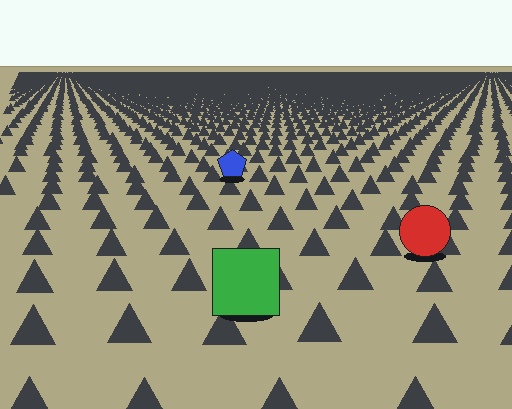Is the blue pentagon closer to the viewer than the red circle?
No. The red circle is closer — you can tell from the texture gradient: the ground texture is coarser near it.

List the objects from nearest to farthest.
From nearest to farthest: the green square, the red circle, the blue pentagon.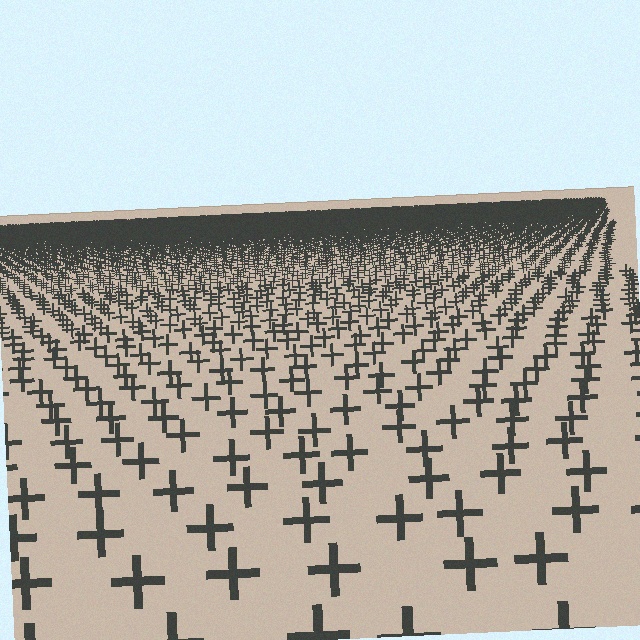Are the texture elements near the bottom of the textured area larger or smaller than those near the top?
Larger. Near the bottom, elements are closer to the viewer and appear at a bigger on-screen size.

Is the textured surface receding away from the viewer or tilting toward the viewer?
The surface is receding away from the viewer. Texture elements get smaller and denser toward the top.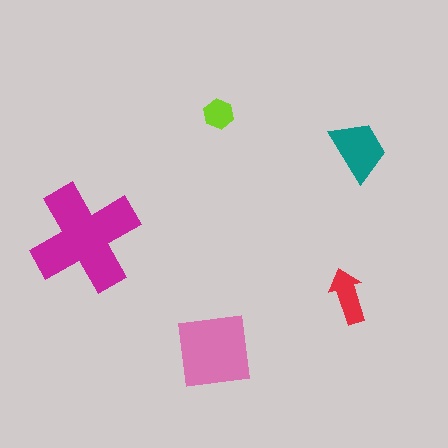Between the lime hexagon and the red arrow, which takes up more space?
The red arrow.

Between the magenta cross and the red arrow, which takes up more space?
The magenta cross.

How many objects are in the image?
There are 5 objects in the image.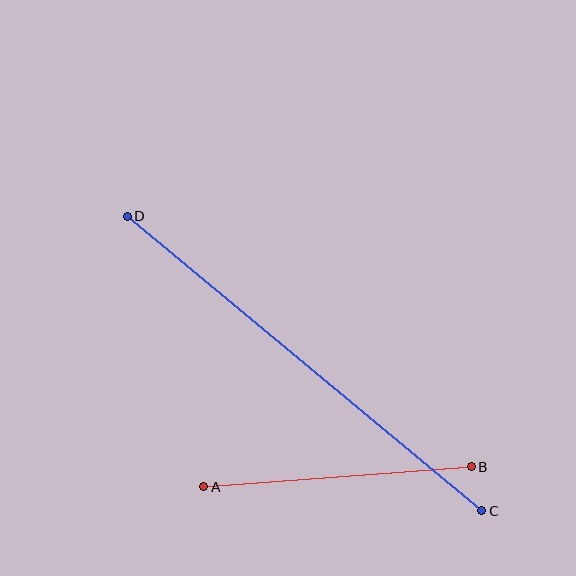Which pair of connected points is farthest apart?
Points C and D are farthest apart.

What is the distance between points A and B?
The distance is approximately 268 pixels.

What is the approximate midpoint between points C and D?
The midpoint is at approximately (305, 363) pixels.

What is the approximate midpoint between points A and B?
The midpoint is at approximately (338, 477) pixels.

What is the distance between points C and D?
The distance is approximately 461 pixels.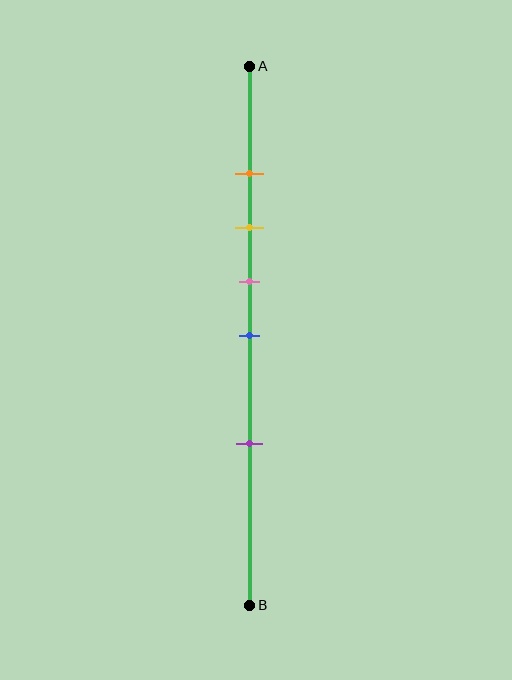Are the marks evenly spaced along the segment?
No, the marks are not evenly spaced.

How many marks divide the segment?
There are 5 marks dividing the segment.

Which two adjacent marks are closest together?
The orange and yellow marks are the closest adjacent pair.